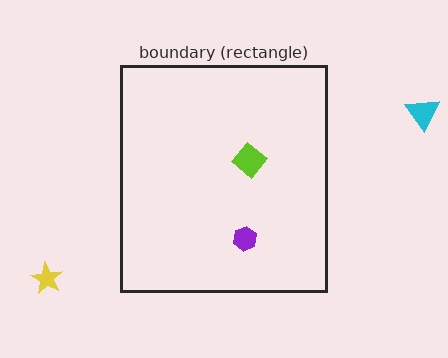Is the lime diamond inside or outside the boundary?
Inside.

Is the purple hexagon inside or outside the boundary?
Inside.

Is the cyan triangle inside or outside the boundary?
Outside.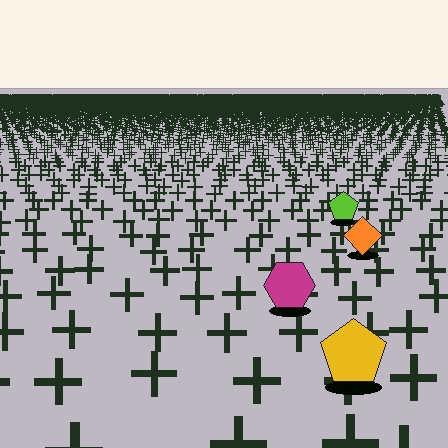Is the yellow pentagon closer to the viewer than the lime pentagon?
Yes. The yellow pentagon is closer — you can tell from the texture gradient: the ground texture is coarser near it.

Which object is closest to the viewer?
The yellow pentagon is closest. The texture marks near it are larger and more spread out.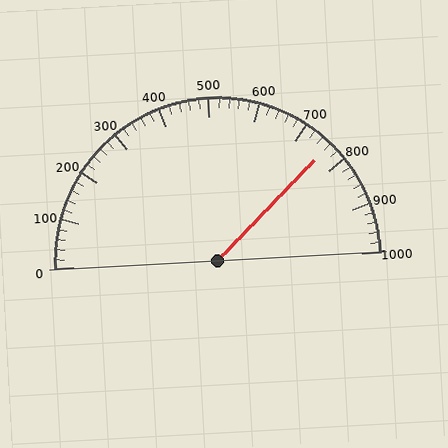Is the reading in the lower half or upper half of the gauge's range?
The reading is in the upper half of the range (0 to 1000).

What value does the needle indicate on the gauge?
The needle indicates approximately 760.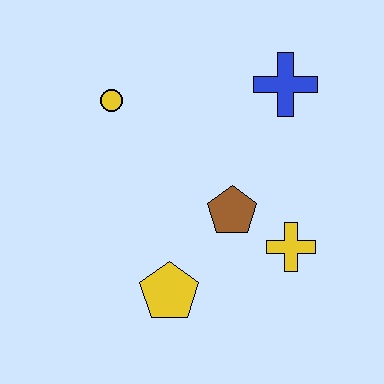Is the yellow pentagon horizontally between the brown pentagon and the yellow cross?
No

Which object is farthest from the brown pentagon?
The yellow circle is farthest from the brown pentagon.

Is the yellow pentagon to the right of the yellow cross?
No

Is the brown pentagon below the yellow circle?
Yes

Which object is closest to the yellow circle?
The brown pentagon is closest to the yellow circle.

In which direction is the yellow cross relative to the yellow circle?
The yellow cross is to the right of the yellow circle.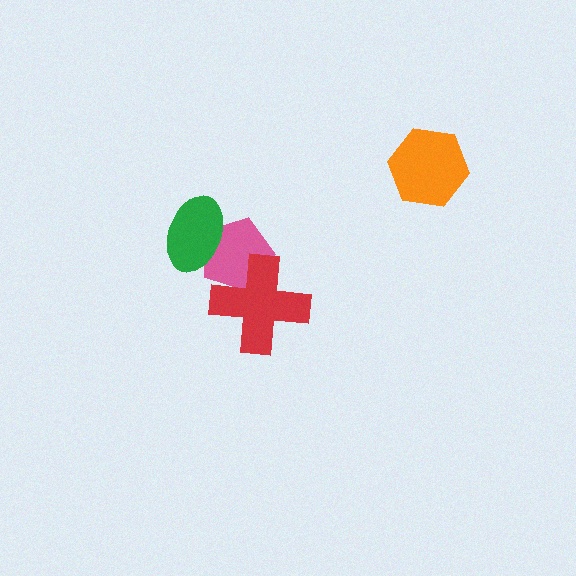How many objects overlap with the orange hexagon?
0 objects overlap with the orange hexagon.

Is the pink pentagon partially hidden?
Yes, it is partially covered by another shape.